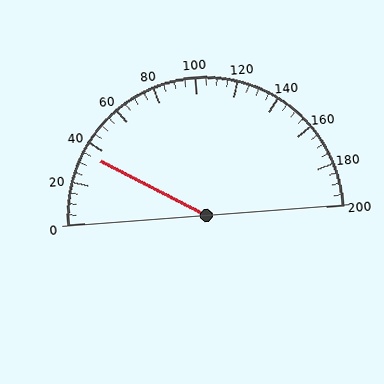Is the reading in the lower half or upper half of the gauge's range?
The reading is in the lower half of the range (0 to 200).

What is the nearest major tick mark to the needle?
The nearest major tick mark is 40.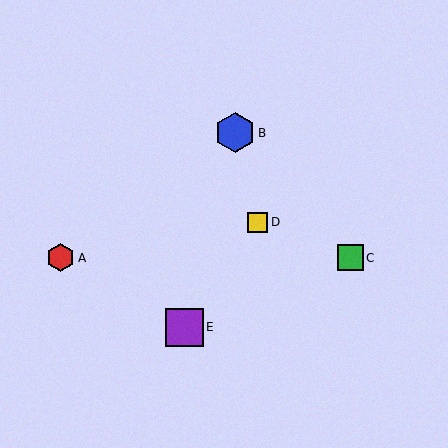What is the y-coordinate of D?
Object D is at y≈222.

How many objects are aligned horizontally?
2 objects (A, C) are aligned horizontally.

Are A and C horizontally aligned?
Yes, both are at y≈258.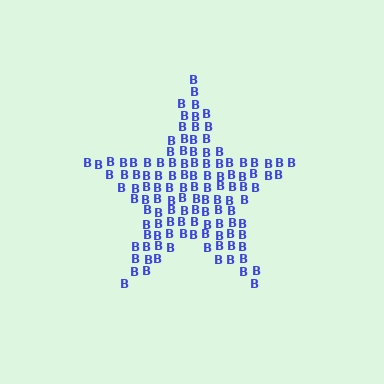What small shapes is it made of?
It is made of small letter B's.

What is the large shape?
The large shape is a star.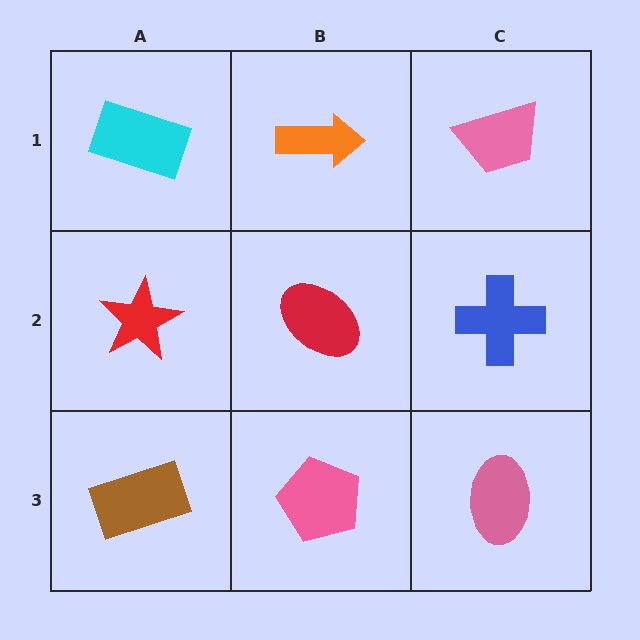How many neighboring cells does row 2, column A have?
3.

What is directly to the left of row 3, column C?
A pink pentagon.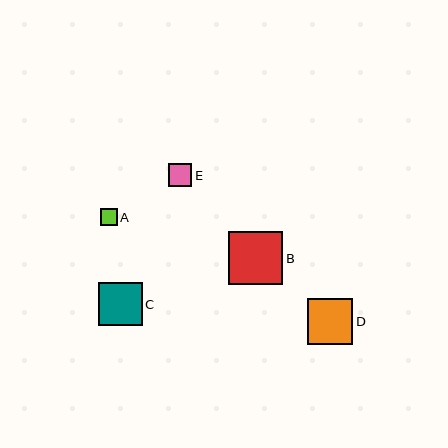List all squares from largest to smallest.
From largest to smallest: B, D, C, E, A.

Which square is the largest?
Square B is the largest with a size of approximately 54 pixels.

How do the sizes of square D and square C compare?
Square D and square C are approximately the same size.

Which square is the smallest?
Square A is the smallest with a size of approximately 17 pixels.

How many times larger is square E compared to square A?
Square E is approximately 1.4 times the size of square A.